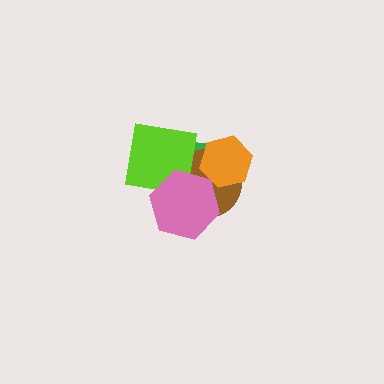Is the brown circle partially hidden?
Yes, it is partially covered by another shape.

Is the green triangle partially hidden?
Yes, it is partially covered by another shape.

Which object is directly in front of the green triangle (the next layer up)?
The brown circle is directly in front of the green triangle.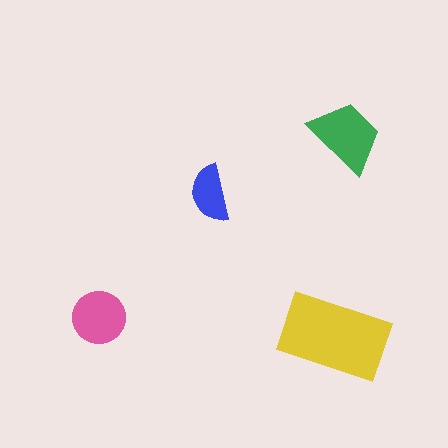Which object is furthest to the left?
The pink circle is leftmost.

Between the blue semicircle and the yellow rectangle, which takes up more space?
The yellow rectangle.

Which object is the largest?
The yellow rectangle.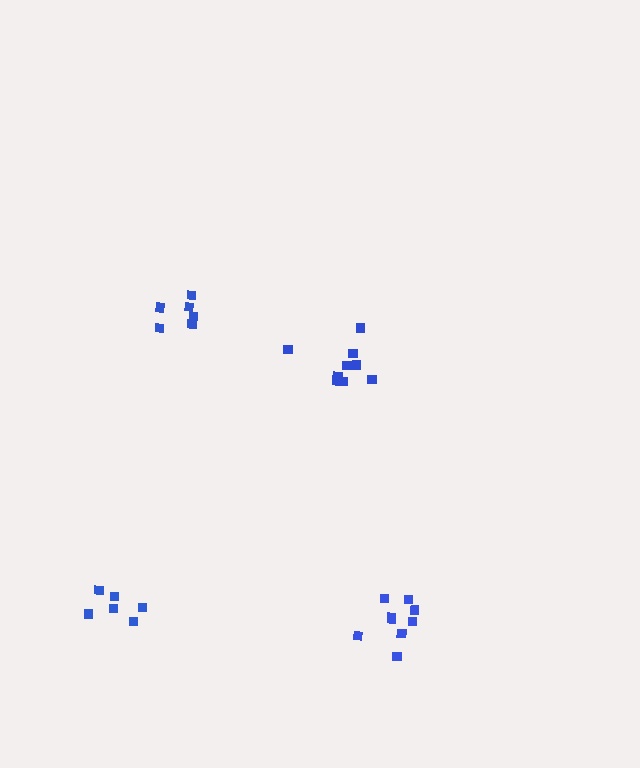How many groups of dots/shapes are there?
There are 4 groups.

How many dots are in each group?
Group 1: 9 dots, Group 2: 6 dots, Group 3: 9 dots, Group 4: 6 dots (30 total).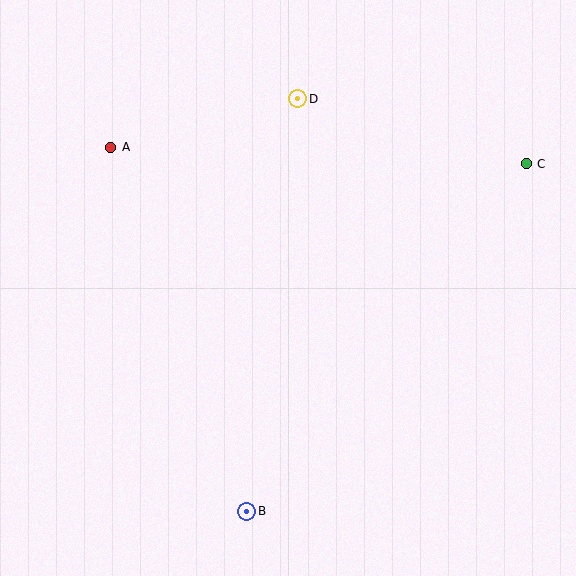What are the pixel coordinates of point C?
Point C is at (526, 164).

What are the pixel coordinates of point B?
Point B is at (247, 511).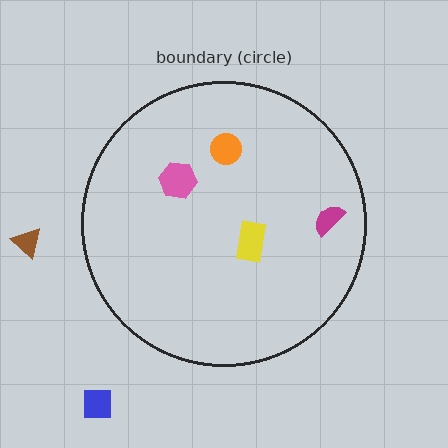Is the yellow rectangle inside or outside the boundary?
Inside.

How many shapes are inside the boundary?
4 inside, 2 outside.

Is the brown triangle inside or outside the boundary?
Outside.